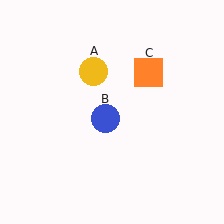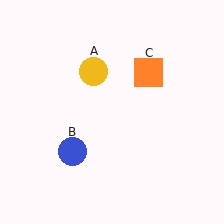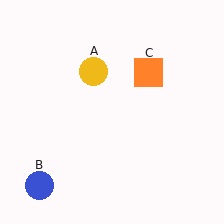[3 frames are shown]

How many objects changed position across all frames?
1 object changed position: blue circle (object B).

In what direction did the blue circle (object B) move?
The blue circle (object B) moved down and to the left.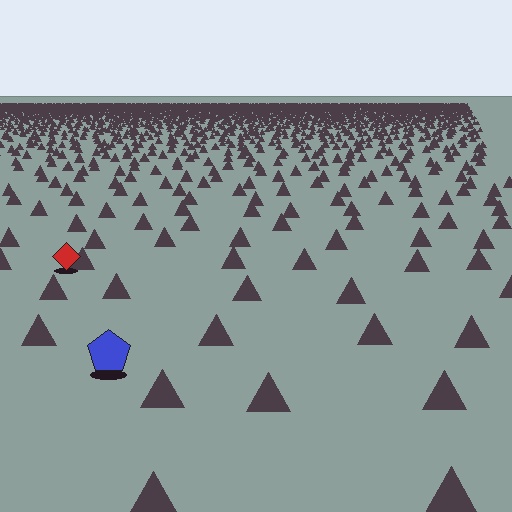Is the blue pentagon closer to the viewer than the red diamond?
Yes. The blue pentagon is closer — you can tell from the texture gradient: the ground texture is coarser near it.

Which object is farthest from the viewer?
The red diamond is farthest from the viewer. It appears smaller and the ground texture around it is denser.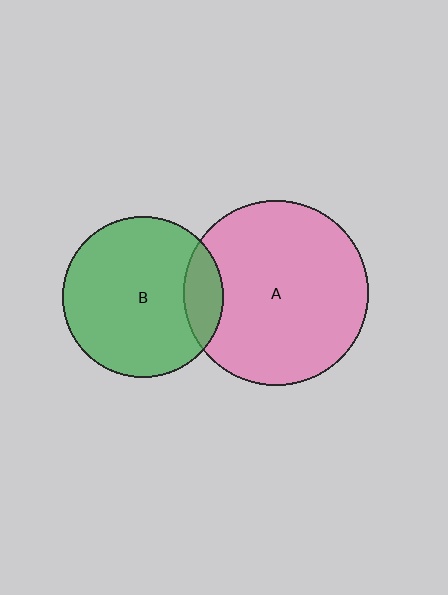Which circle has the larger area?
Circle A (pink).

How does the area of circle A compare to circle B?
Approximately 1.3 times.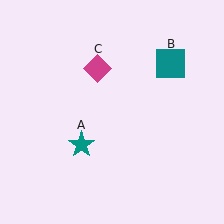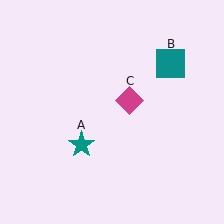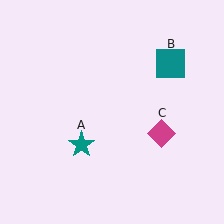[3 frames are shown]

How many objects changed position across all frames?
1 object changed position: magenta diamond (object C).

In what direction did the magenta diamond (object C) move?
The magenta diamond (object C) moved down and to the right.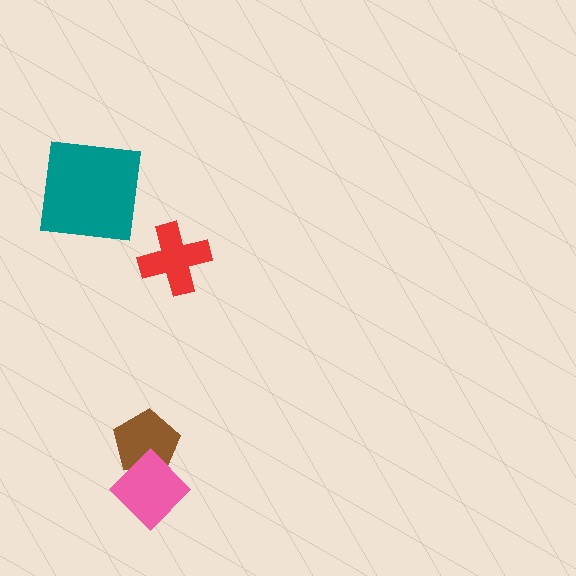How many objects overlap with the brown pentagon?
1 object overlaps with the brown pentagon.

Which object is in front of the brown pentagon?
The pink diamond is in front of the brown pentagon.